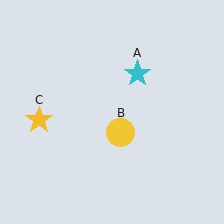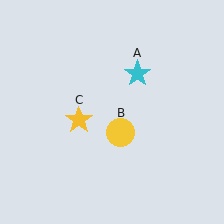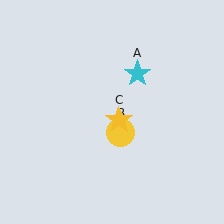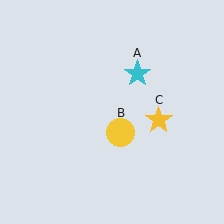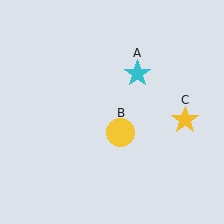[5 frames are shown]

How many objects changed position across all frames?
1 object changed position: yellow star (object C).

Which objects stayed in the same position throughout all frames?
Cyan star (object A) and yellow circle (object B) remained stationary.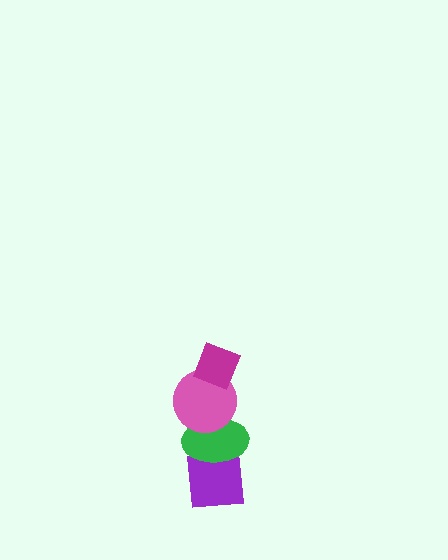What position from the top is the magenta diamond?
The magenta diamond is 1st from the top.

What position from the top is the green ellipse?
The green ellipse is 3rd from the top.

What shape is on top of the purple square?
The green ellipse is on top of the purple square.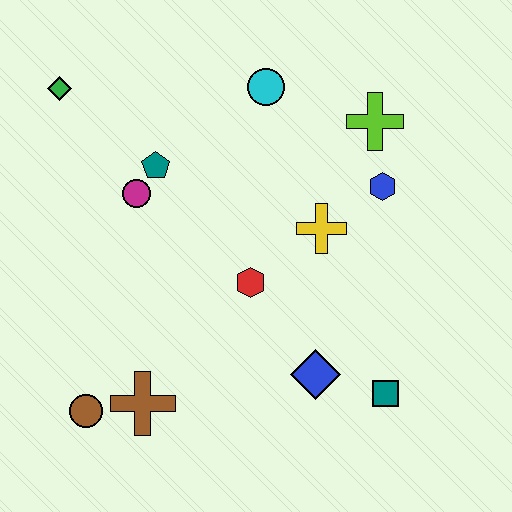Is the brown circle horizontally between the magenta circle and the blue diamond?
No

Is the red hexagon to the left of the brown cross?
No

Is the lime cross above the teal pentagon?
Yes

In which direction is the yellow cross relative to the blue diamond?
The yellow cross is above the blue diamond.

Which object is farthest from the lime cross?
The brown circle is farthest from the lime cross.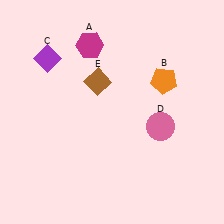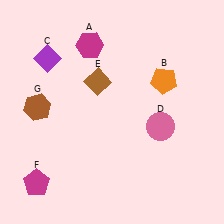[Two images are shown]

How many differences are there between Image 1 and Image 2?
There are 2 differences between the two images.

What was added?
A magenta pentagon (F), a brown hexagon (G) were added in Image 2.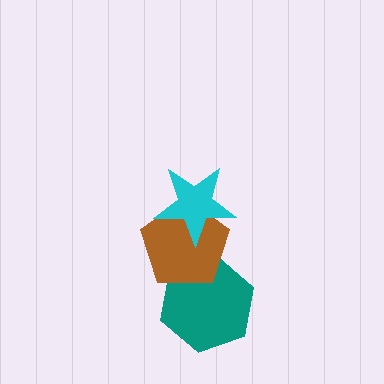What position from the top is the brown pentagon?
The brown pentagon is 2nd from the top.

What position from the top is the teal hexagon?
The teal hexagon is 3rd from the top.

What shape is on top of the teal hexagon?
The brown pentagon is on top of the teal hexagon.